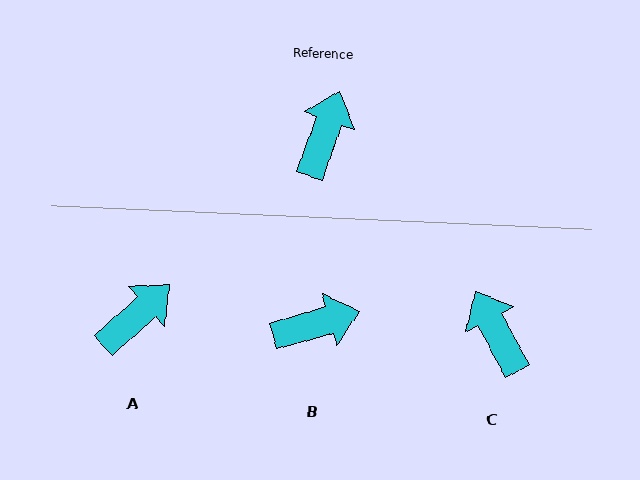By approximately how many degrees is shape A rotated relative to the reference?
Approximately 28 degrees clockwise.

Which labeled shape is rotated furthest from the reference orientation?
B, about 54 degrees away.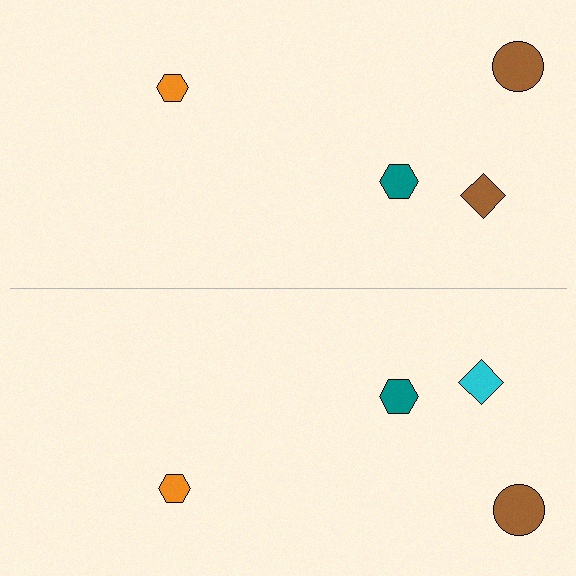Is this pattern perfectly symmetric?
No, the pattern is not perfectly symmetric. The cyan diamond on the bottom side breaks the symmetry — its mirror counterpart is brown.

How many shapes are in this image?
There are 8 shapes in this image.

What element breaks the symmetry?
The cyan diamond on the bottom side breaks the symmetry — its mirror counterpart is brown.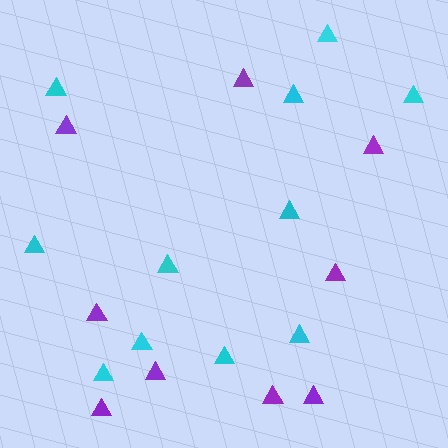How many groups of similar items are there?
There are 2 groups: one group of cyan triangles (11) and one group of purple triangles (9).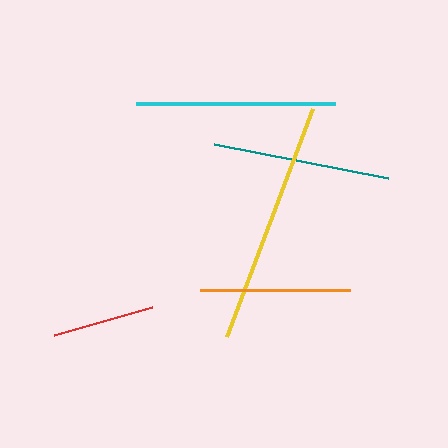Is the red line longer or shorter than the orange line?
The orange line is longer than the red line.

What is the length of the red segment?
The red segment is approximately 102 pixels long.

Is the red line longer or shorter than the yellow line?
The yellow line is longer than the red line.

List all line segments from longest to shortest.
From longest to shortest: yellow, cyan, teal, orange, red.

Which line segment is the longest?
The yellow line is the longest at approximately 244 pixels.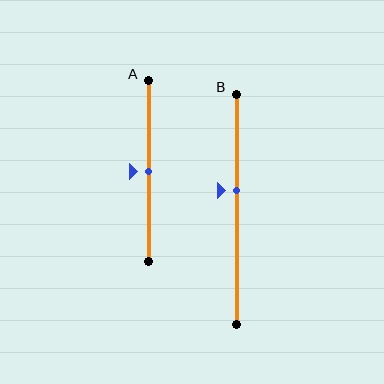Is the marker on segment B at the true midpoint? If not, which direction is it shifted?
No, the marker on segment B is shifted upward by about 8% of the segment length.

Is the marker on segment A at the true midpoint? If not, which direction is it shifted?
Yes, the marker on segment A is at the true midpoint.